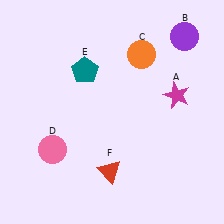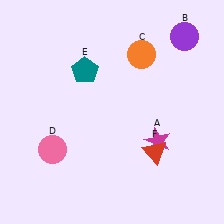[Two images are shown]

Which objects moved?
The objects that moved are: the magenta star (A), the red triangle (F).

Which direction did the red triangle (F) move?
The red triangle (F) moved right.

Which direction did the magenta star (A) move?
The magenta star (A) moved down.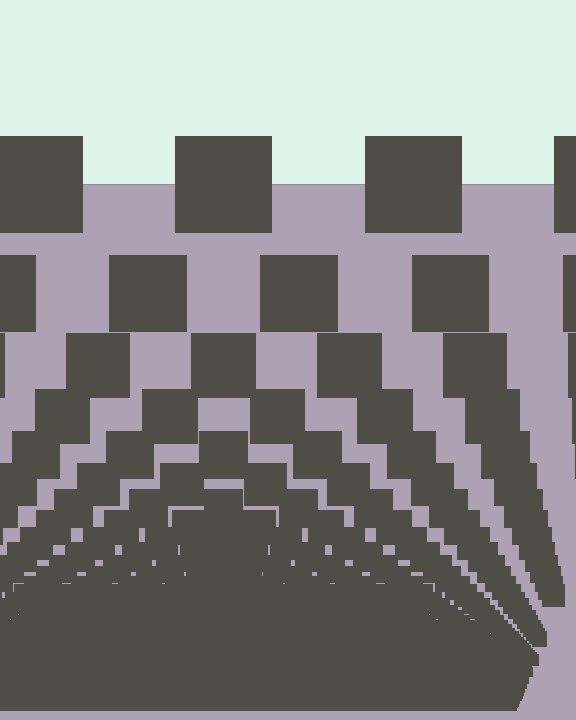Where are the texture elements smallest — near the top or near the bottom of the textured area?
Near the bottom.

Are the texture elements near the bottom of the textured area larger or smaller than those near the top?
Smaller. The gradient is inverted — elements near the bottom are smaller and denser.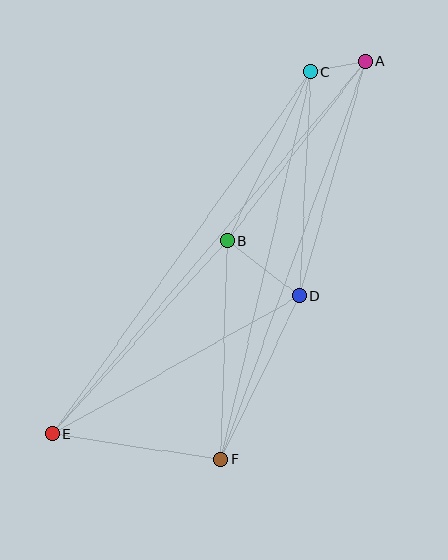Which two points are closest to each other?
Points A and C are closest to each other.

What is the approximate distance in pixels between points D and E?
The distance between D and E is approximately 283 pixels.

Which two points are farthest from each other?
Points A and E are farthest from each other.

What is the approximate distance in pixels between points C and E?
The distance between C and E is approximately 445 pixels.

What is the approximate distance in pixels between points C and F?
The distance between C and F is approximately 398 pixels.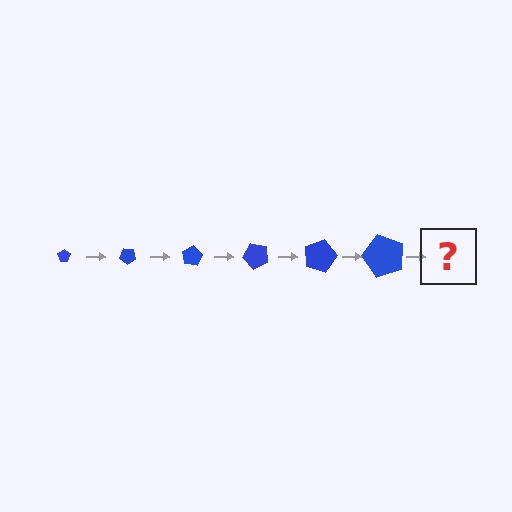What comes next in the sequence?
The next element should be a pentagon, larger than the previous one and rotated 240 degrees from the start.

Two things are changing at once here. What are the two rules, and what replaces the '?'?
The two rules are that the pentagon grows larger each step and it rotates 40 degrees each step. The '?' should be a pentagon, larger than the previous one and rotated 240 degrees from the start.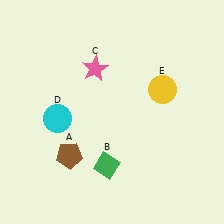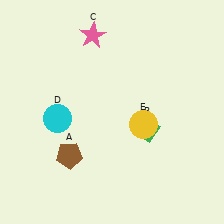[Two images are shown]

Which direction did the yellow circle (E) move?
The yellow circle (E) moved down.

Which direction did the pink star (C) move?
The pink star (C) moved up.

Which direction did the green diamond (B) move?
The green diamond (B) moved right.